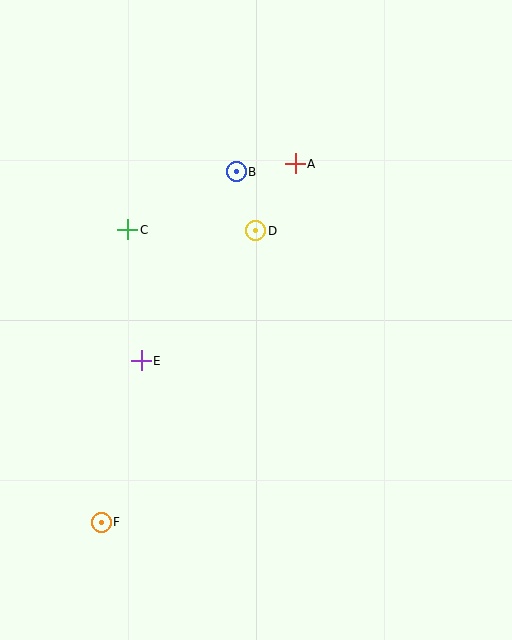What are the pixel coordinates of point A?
Point A is at (295, 164).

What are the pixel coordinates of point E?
Point E is at (141, 361).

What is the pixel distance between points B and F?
The distance between B and F is 375 pixels.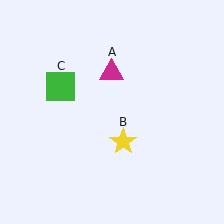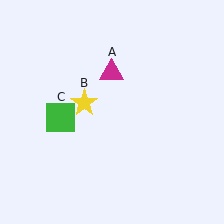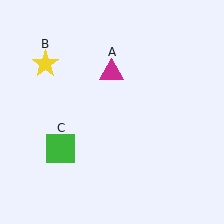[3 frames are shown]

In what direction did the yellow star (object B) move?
The yellow star (object B) moved up and to the left.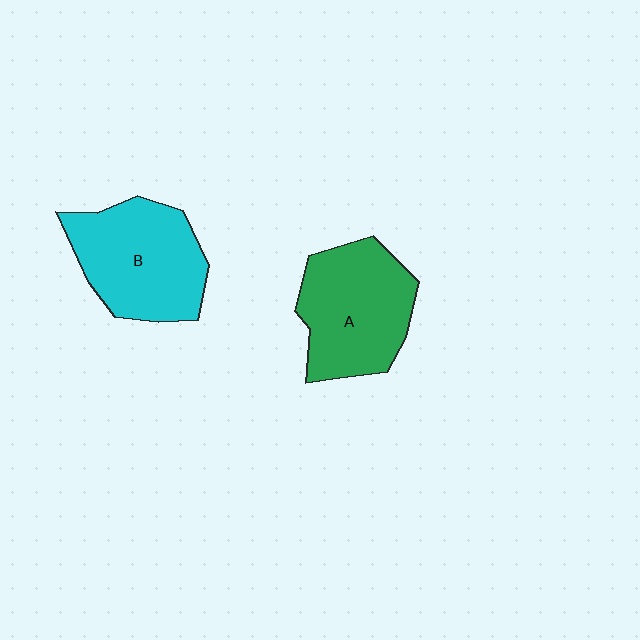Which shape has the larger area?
Shape B (cyan).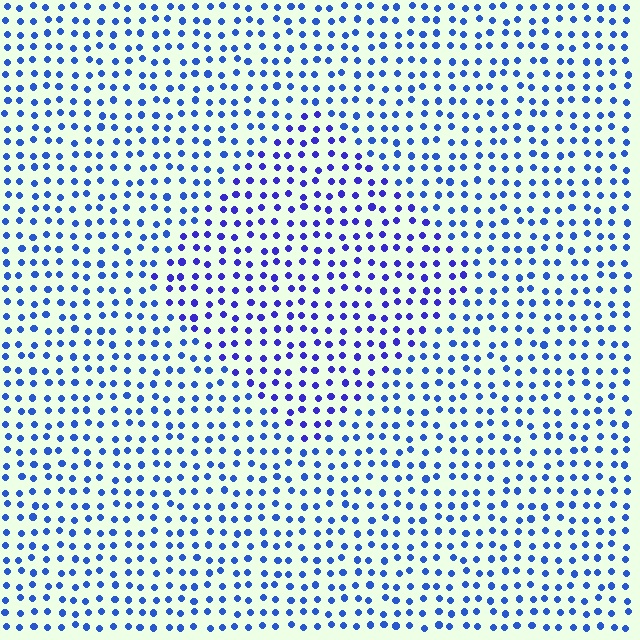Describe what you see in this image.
The image is filled with small blue elements in a uniform arrangement. A diamond-shaped region is visible where the elements are tinted to a slightly different hue, forming a subtle color boundary.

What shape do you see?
I see a diamond.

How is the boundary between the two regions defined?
The boundary is defined purely by a slight shift in hue (about 23 degrees). Spacing, size, and orientation are identical on both sides.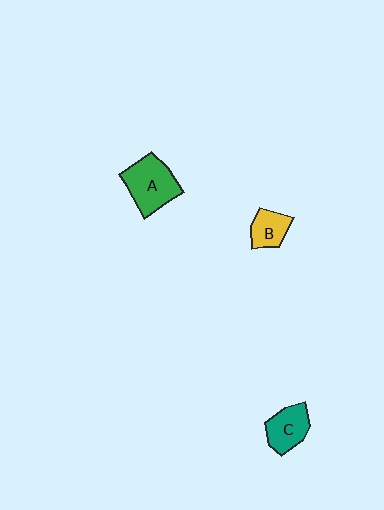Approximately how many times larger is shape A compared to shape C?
Approximately 1.5 times.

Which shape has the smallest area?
Shape B (yellow).